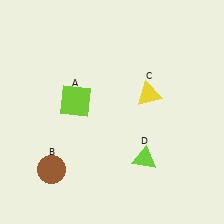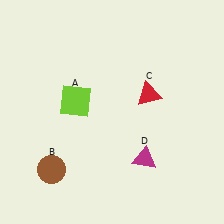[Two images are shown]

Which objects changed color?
C changed from yellow to red. D changed from lime to magenta.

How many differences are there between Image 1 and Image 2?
There are 2 differences between the two images.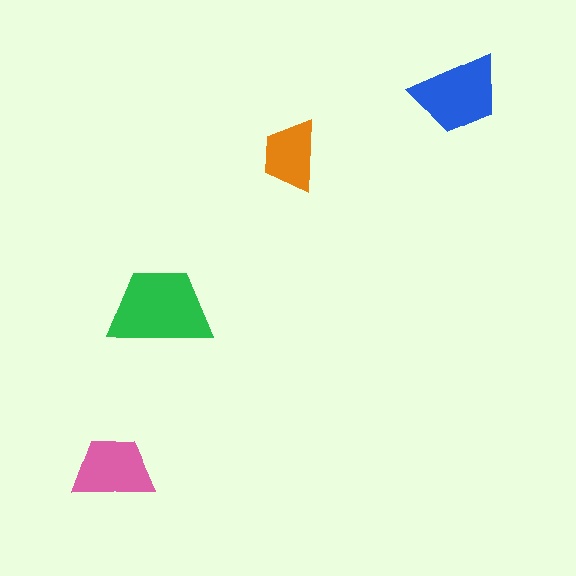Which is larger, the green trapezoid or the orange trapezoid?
The green one.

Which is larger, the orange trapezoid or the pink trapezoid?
The pink one.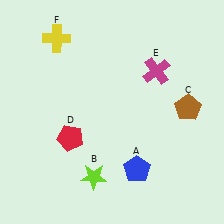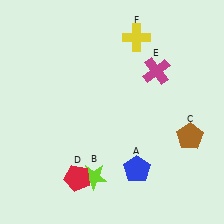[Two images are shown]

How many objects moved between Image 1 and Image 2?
3 objects moved between the two images.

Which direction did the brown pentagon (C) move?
The brown pentagon (C) moved down.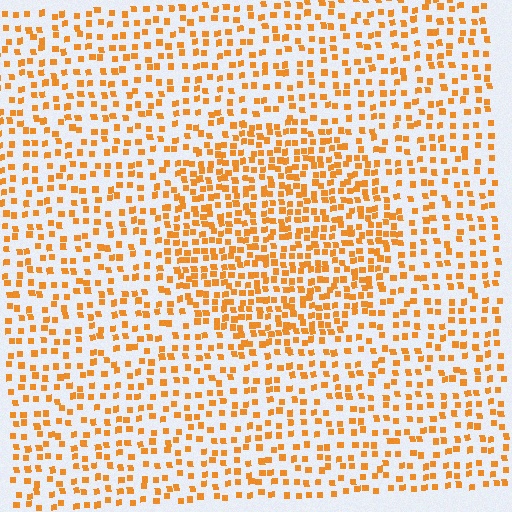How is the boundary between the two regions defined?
The boundary is defined by a change in element density (approximately 1.8x ratio). All elements are the same color, size, and shape.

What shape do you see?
I see a circle.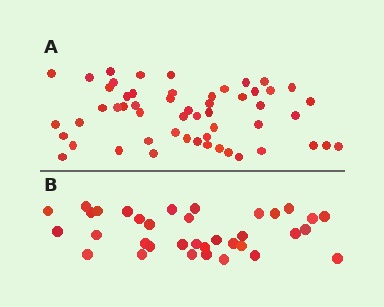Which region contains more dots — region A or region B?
Region A (the top region) has more dots.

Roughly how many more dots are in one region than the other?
Region A has approximately 20 more dots than region B.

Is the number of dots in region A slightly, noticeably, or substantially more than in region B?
Region A has substantially more. The ratio is roughly 1.5 to 1.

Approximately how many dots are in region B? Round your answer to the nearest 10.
About 40 dots. (The exact count is 35, which rounds to 40.)